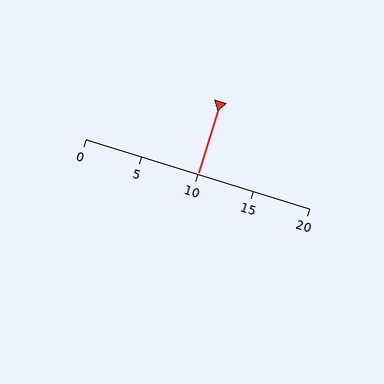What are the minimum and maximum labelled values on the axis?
The axis runs from 0 to 20.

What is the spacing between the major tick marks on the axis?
The major ticks are spaced 5 apart.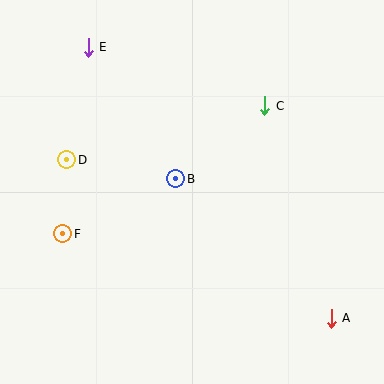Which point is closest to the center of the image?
Point B at (176, 179) is closest to the center.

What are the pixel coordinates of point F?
Point F is at (63, 234).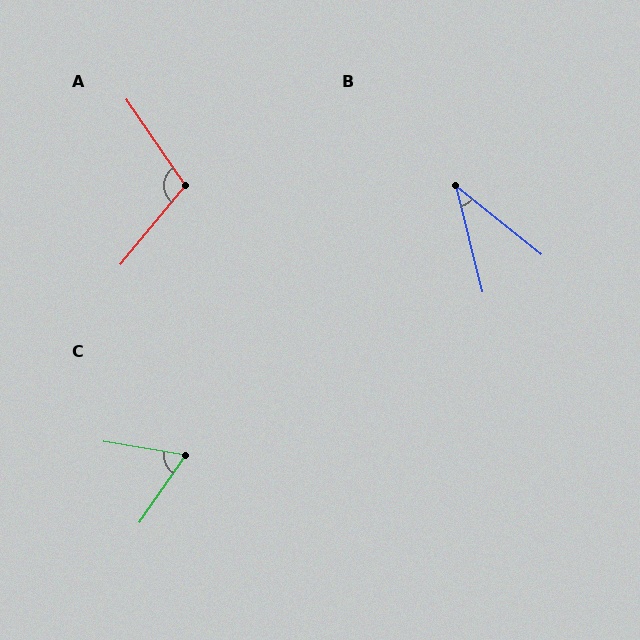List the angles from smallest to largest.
B (37°), C (65°), A (107°).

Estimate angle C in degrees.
Approximately 65 degrees.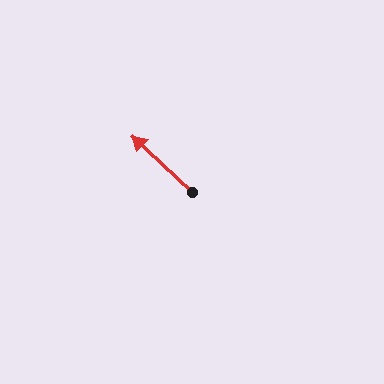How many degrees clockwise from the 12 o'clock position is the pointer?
Approximately 313 degrees.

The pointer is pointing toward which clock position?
Roughly 10 o'clock.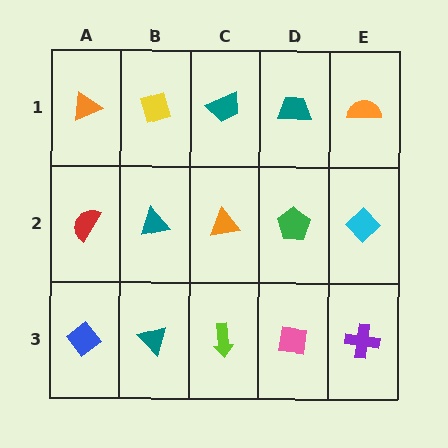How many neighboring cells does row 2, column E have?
3.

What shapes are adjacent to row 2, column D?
A teal trapezoid (row 1, column D), a pink square (row 3, column D), an orange triangle (row 2, column C), a cyan diamond (row 2, column E).